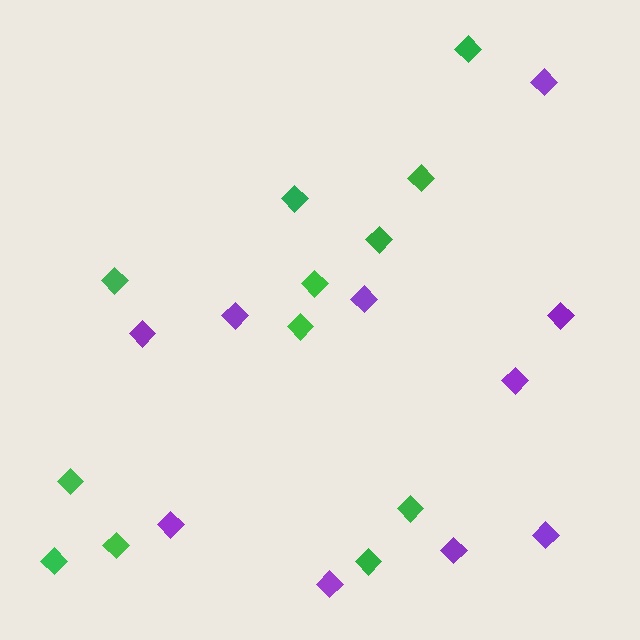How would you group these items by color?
There are 2 groups: one group of green diamonds (12) and one group of purple diamonds (10).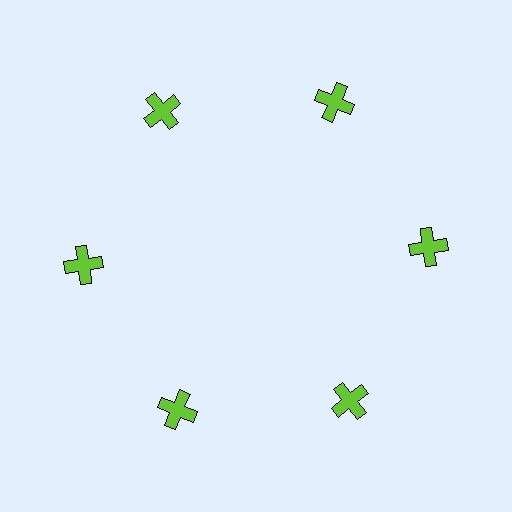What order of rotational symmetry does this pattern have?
This pattern has 6-fold rotational symmetry.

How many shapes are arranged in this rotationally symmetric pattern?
There are 6 shapes, arranged in 6 groups of 1.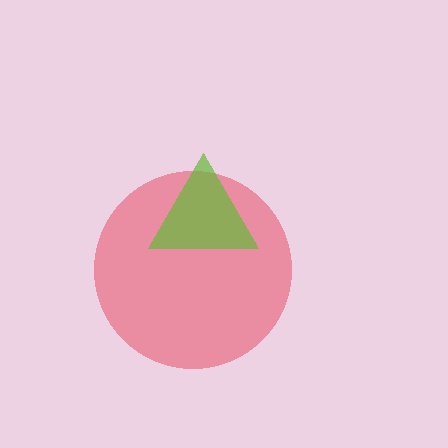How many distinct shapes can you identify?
There are 2 distinct shapes: a red circle, a lime triangle.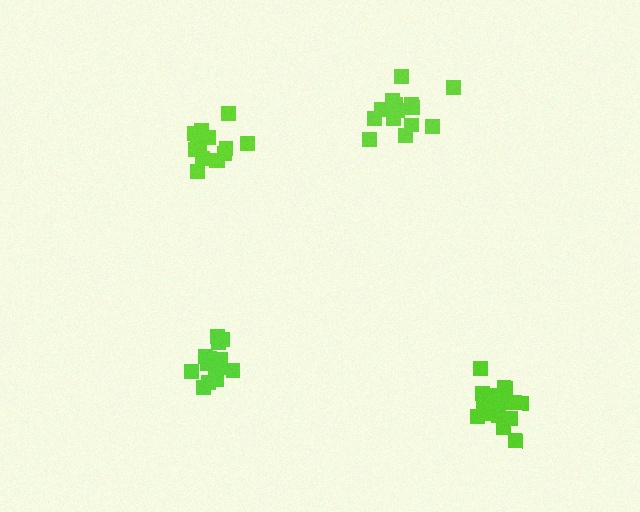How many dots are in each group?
Group 1: 15 dots, Group 2: 15 dots, Group 3: 17 dots, Group 4: 14 dots (61 total).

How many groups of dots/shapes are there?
There are 4 groups.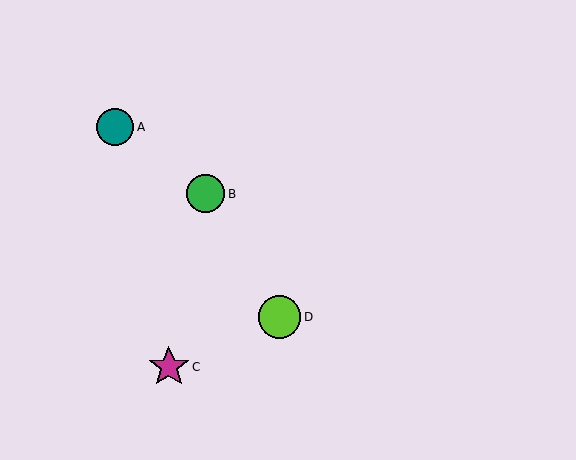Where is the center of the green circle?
The center of the green circle is at (206, 194).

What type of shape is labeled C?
Shape C is a magenta star.